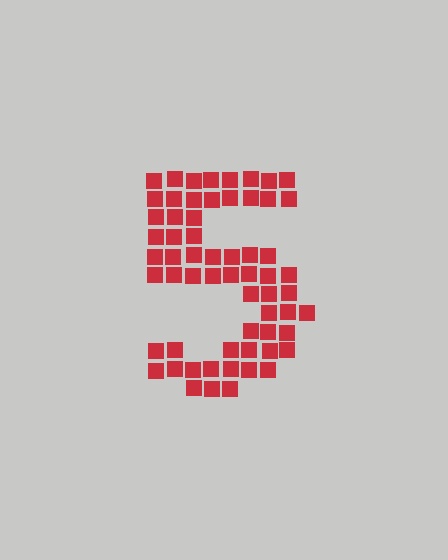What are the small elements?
The small elements are squares.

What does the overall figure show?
The overall figure shows the digit 5.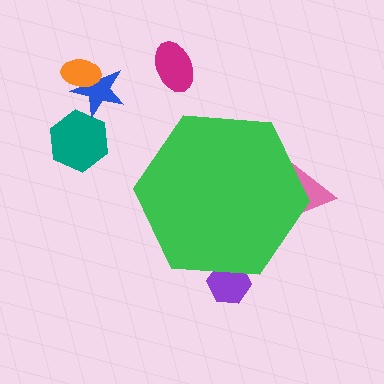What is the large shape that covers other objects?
A green hexagon.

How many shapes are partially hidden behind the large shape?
2 shapes are partially hidden.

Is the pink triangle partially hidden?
Yes, the pink triangle is partially hidden behind the green hexagon.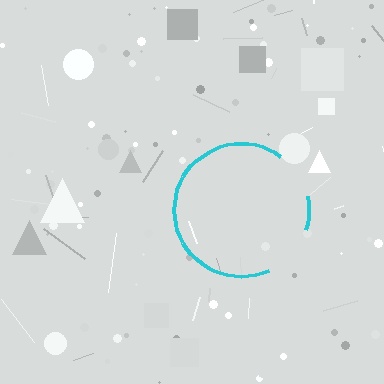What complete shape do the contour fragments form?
The contour fragments form a circle.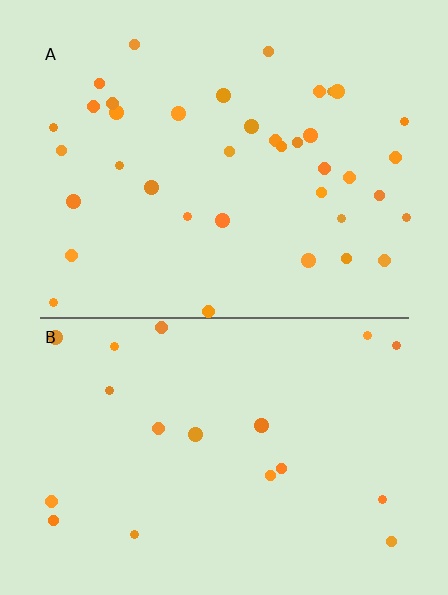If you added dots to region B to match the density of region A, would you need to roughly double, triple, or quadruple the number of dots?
Approximately double.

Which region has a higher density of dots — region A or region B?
A (the top).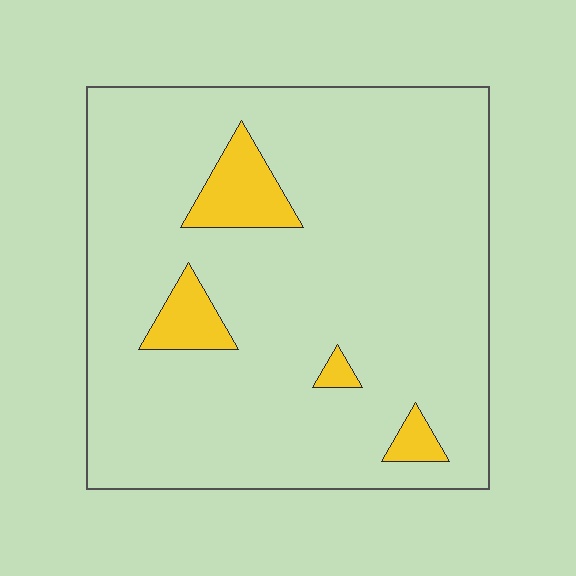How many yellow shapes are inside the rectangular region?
4.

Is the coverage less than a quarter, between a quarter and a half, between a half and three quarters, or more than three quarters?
Less than a quarter.